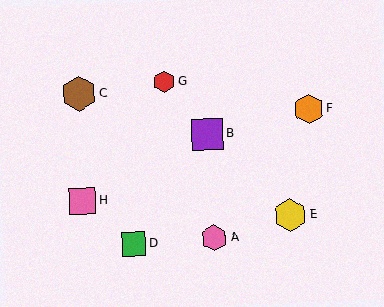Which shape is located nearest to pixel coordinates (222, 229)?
The pink hexagon (labeled A) at (214, 238) is nearest to that location.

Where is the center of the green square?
The center of the green square is at (134, 244).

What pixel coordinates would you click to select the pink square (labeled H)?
Click at (82, 201) to select the pink square H.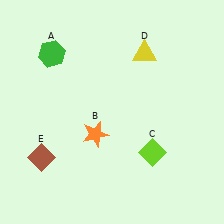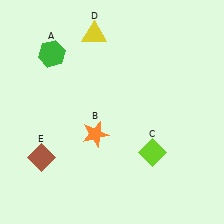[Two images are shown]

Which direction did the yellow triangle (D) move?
The yellow triangle (D) moved left.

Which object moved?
The yellow triangle (D) moved left.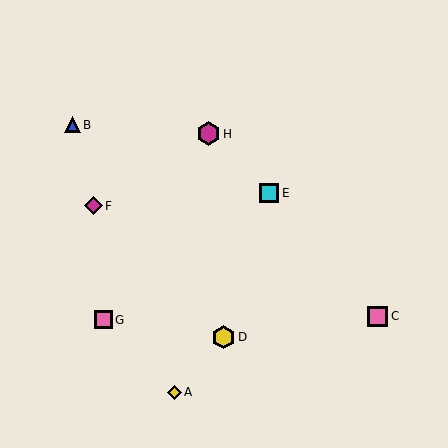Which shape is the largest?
The magenta hexagon (labeled H) is the largest.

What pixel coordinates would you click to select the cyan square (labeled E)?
Click at (269, 193) to select the cyan square E.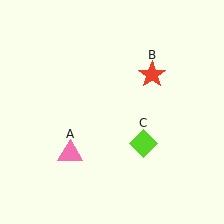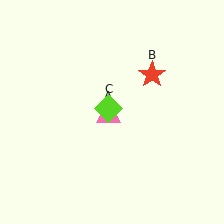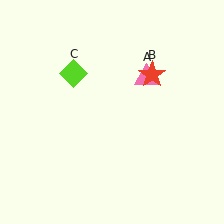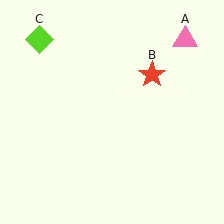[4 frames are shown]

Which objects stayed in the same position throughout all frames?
Red star (object B) remained stationary.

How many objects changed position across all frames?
2 objects changed position: pink triangle (object A), lime diamond (object C).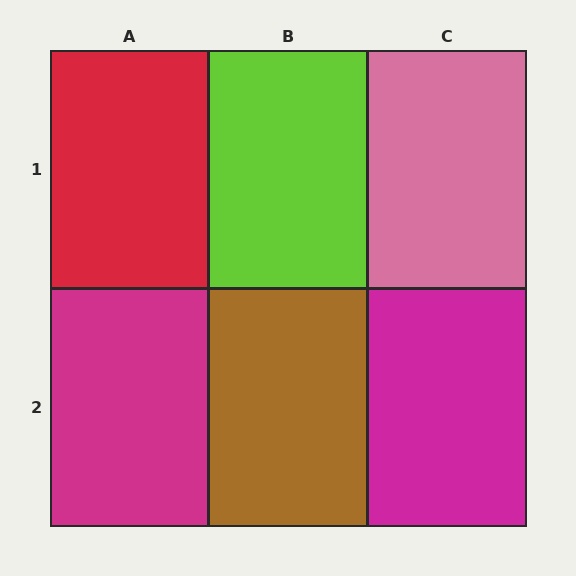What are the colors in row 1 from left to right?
Red, lime, pink.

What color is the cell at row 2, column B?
Brown.